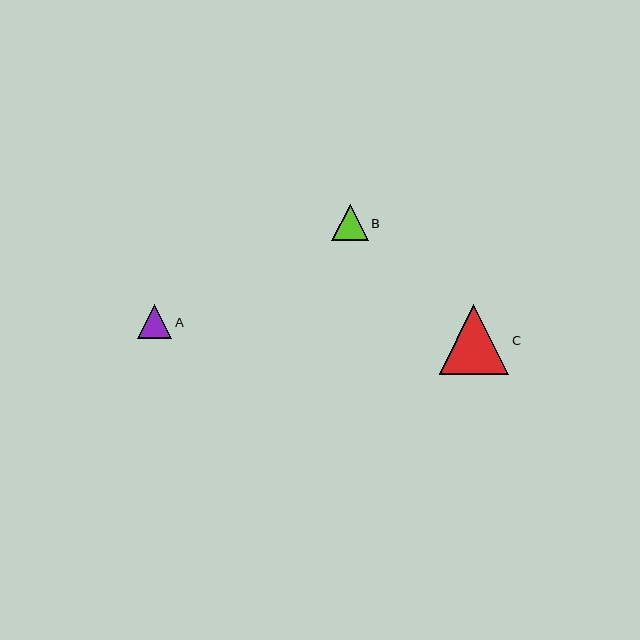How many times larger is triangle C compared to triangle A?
Triangle C is approximately 2.0 times the size of triangle A.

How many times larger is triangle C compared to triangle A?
Triangle C is approximately 2.0 times the size of triangle A.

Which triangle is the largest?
Triangle C is the largest with a size of approximately 70 pixels.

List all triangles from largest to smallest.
From largest to smallest: C, B, A.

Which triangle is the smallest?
Triangle A is the smallest with a size of approximately 34 pixels.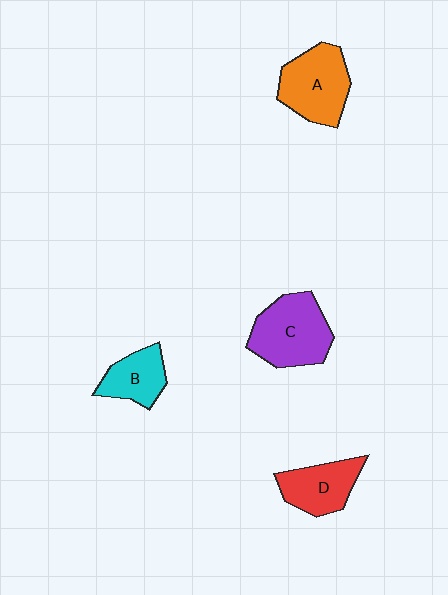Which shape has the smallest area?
Shape B (cyan).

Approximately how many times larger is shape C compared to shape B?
Approximately 1.7 times.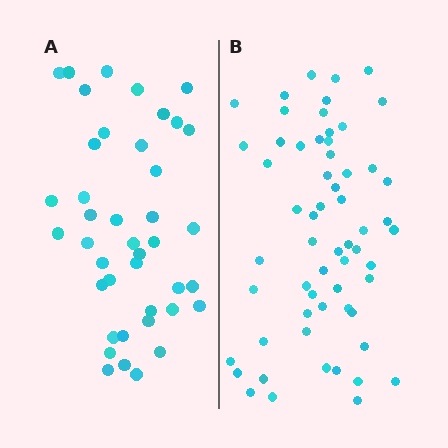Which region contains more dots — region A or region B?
Region B (the right region) has more dots.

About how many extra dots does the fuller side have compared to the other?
Region B has approximately 20 more dots than region A.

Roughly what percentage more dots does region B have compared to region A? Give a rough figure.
About 45% more.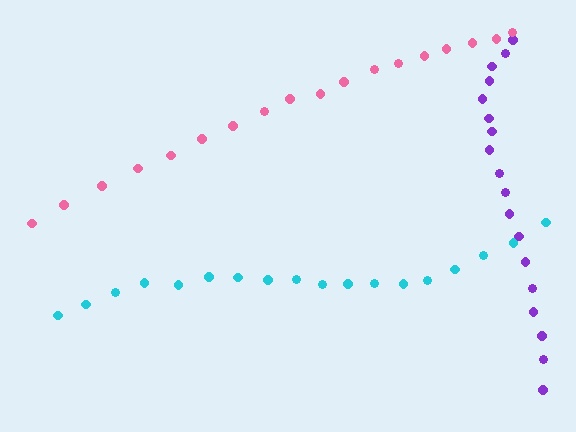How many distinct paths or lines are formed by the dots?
There are 3 distinct paths.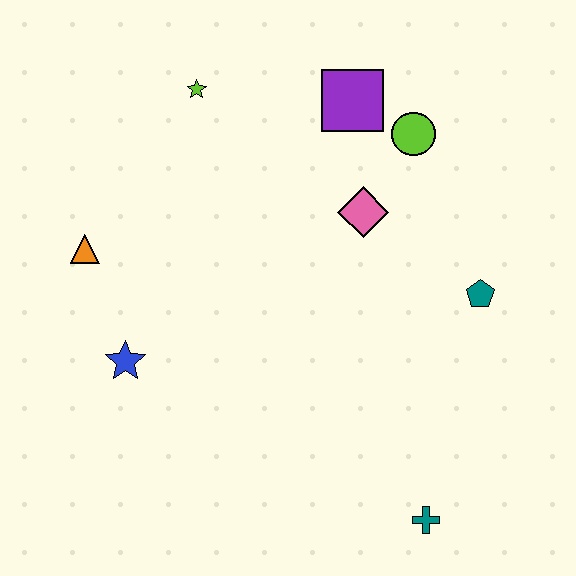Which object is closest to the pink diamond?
The lime circle is closest to the pink diamond.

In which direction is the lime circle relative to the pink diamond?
The lime circle is above the pink diamond.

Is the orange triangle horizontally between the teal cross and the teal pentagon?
No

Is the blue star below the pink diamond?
Yes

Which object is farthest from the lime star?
The teal cross is farthest from the lime star.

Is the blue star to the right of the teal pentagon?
No